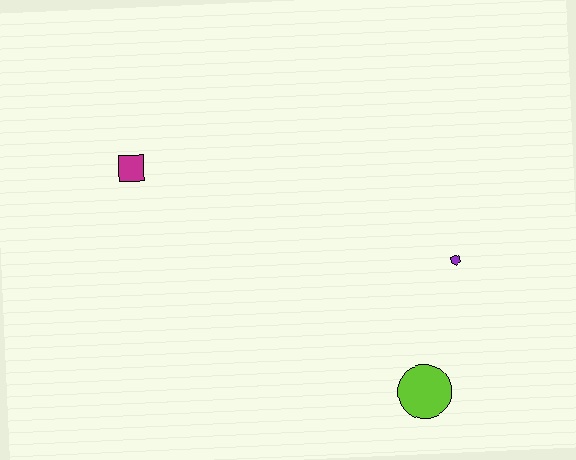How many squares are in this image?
There is 1 square.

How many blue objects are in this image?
There are no blue objects.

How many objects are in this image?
There are 3 objects.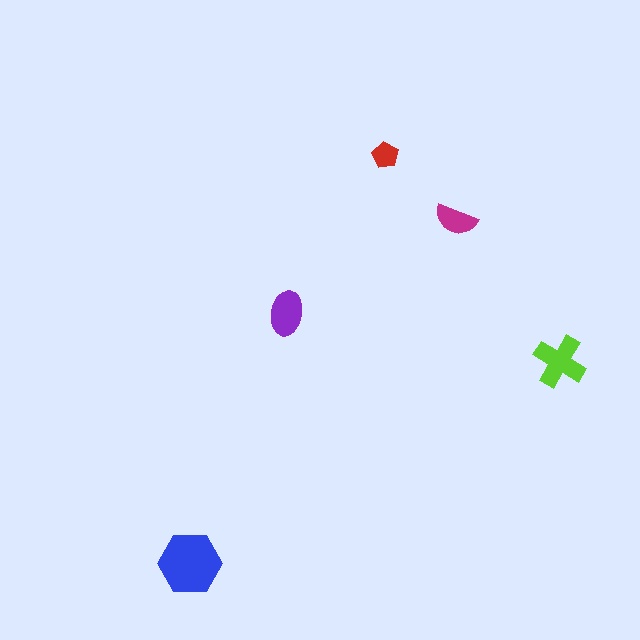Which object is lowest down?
The blue hexagon is bottommost.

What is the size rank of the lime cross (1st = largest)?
2nd.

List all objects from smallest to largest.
The red pentagon, the magenta semicircle, the purple ellipse, the lime cross, the blue hexagon.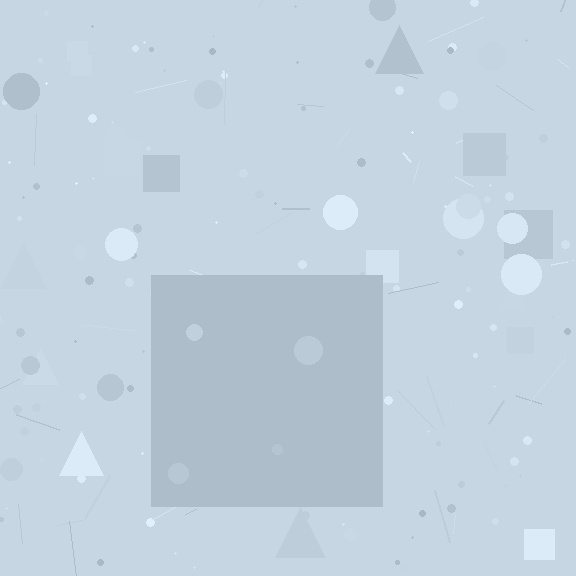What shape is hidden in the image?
A square is hidden in the image.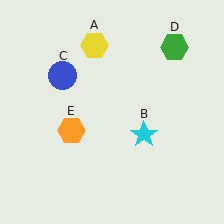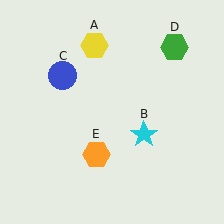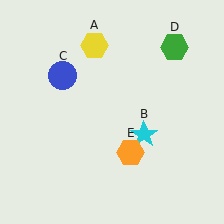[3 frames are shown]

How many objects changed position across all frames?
1 object changed position: orange hexagon (object E).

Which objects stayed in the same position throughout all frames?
Yellow hexagon (object A) and cyan star (object B) and blue circle (object C) and green hexagon (object D) remained stationary.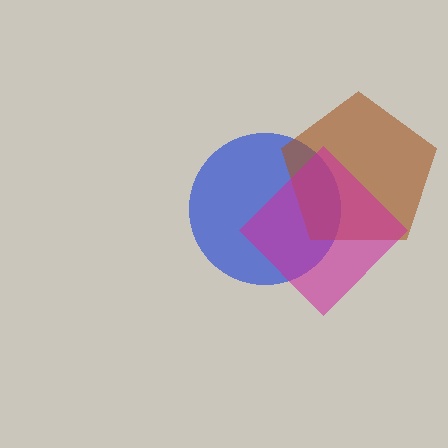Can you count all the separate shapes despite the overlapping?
Yes, there are 3 separate shapes.